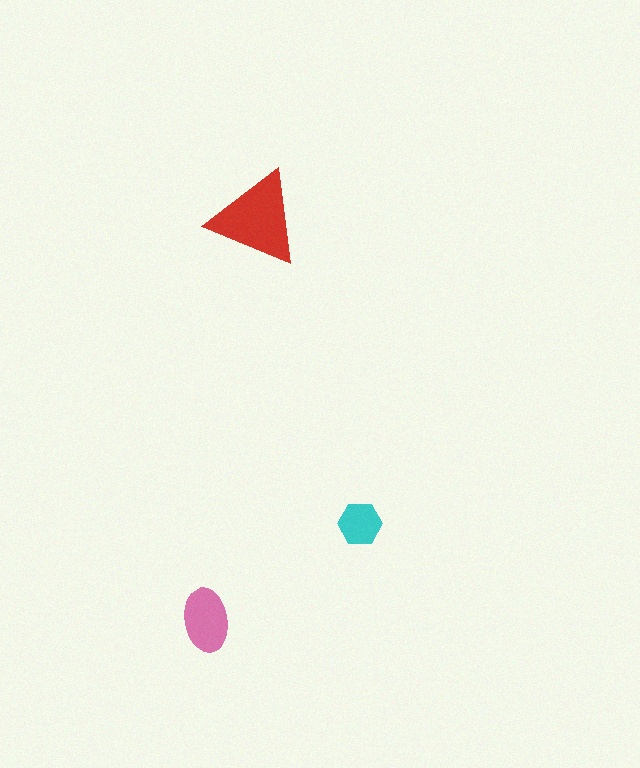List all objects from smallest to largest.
The cyan hexagon, the pink ellipse, the red triangle.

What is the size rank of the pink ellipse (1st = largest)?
2nd.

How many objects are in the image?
There are 3 objects in the image.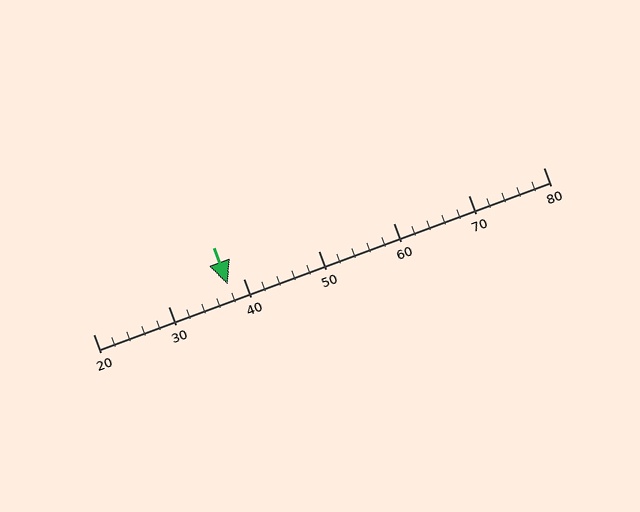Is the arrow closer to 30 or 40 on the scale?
The arrow is closer to 40.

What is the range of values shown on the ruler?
The ruler shows values from 20 to 80.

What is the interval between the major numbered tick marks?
The major tick marks are spaced 10 units apart.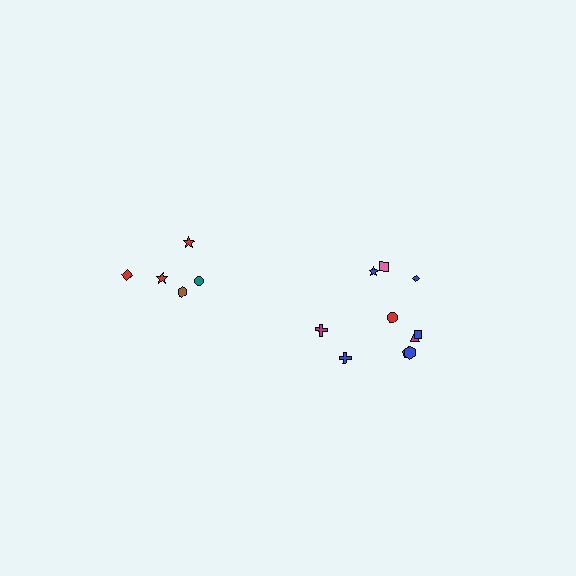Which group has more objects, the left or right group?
The right group.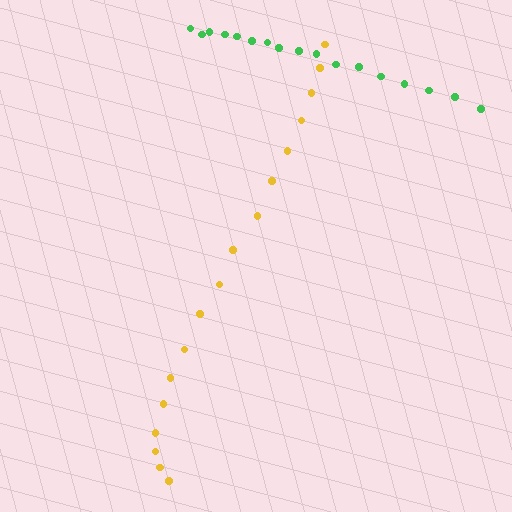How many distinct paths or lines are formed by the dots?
There are 2 distinct paths.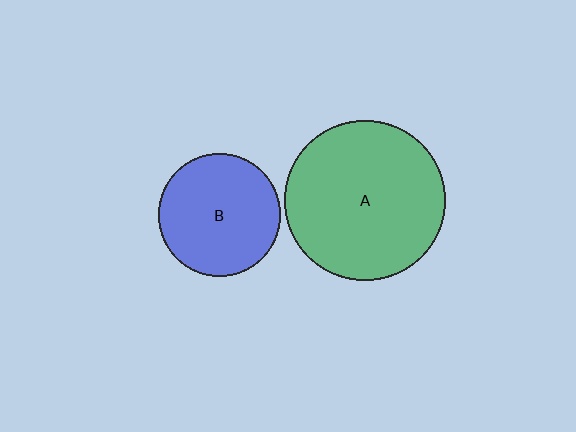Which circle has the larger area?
Circle A (green).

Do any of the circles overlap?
No, none of the circles overlap.